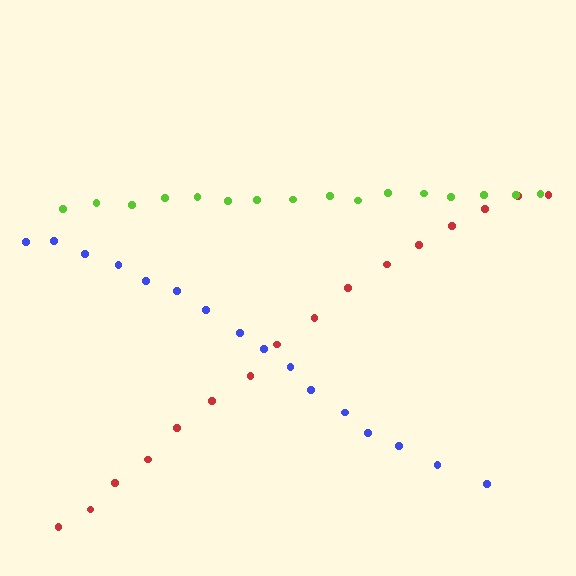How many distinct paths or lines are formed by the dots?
There are 3 distinct paths.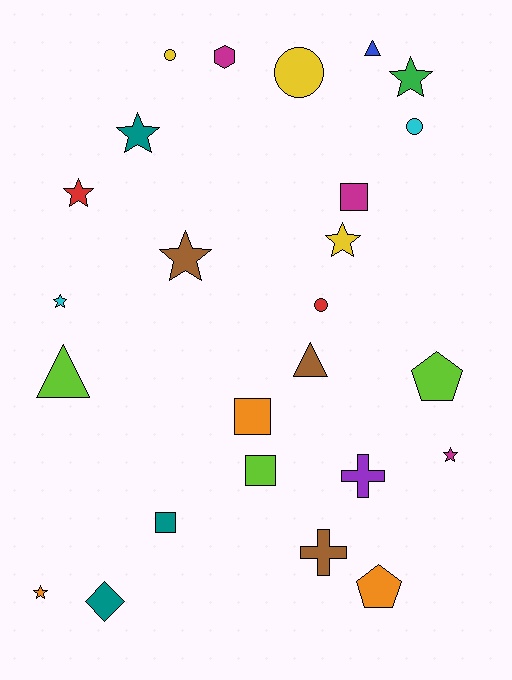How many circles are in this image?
There are 4 circles.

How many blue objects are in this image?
There is 1 blue object.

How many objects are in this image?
There are 25 objects.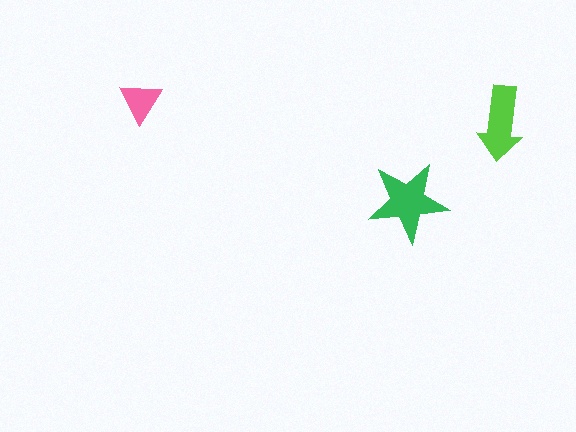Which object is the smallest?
The pink triangle.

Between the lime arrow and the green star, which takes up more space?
The green star.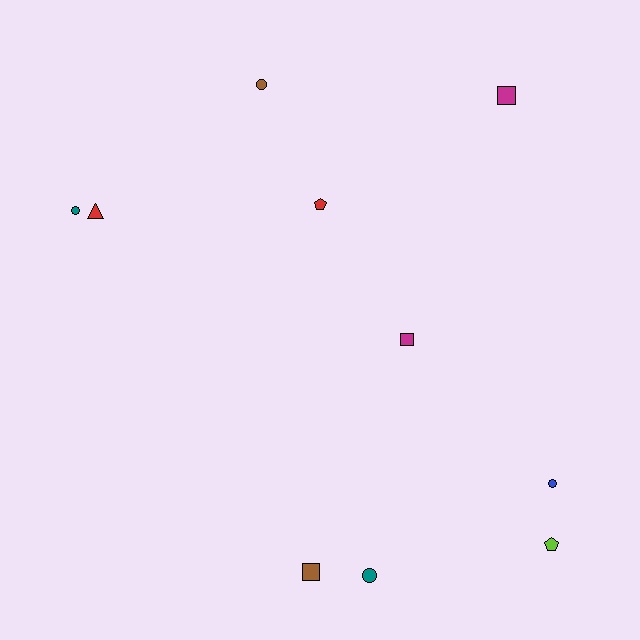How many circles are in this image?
There are 4 circles.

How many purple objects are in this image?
There are no purple objects.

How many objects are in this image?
There are 10 objects.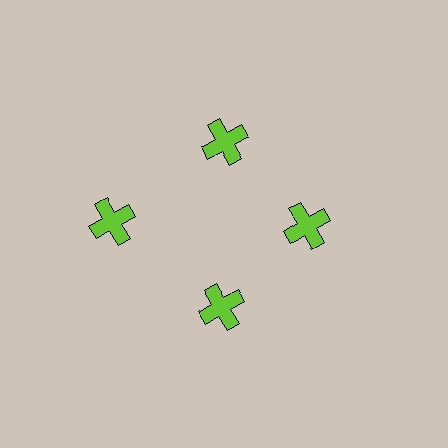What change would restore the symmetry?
The symmetry would be restored by moving it inward, back onto the ring so that all 4 crosses sit at equal angles and equal distance from the center.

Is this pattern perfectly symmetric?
No. The 4 lime crosses are arranged in a ring, but one element near the 9 o'clock position is pushed outward from the center, breaking the 4-fold rotational symmetry.